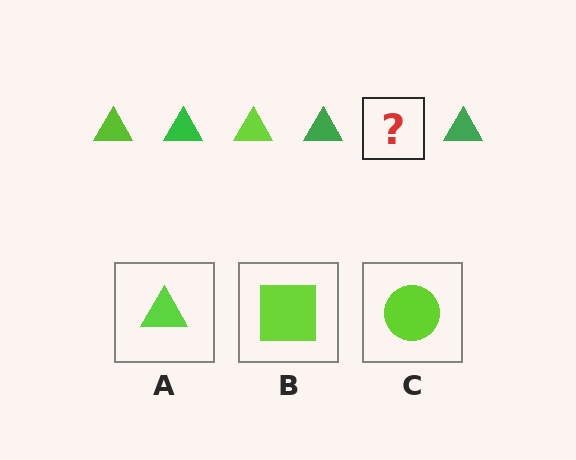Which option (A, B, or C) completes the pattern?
A.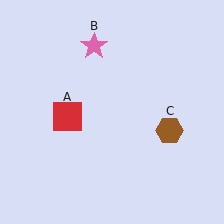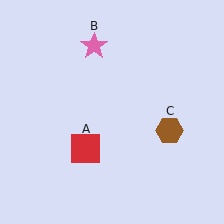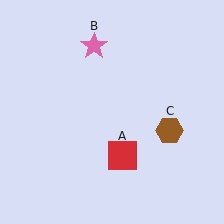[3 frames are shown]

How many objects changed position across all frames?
1 object changed position: red square (object A).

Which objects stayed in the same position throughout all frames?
Pink star (object B) and brown hexagon (object C) remained stationary.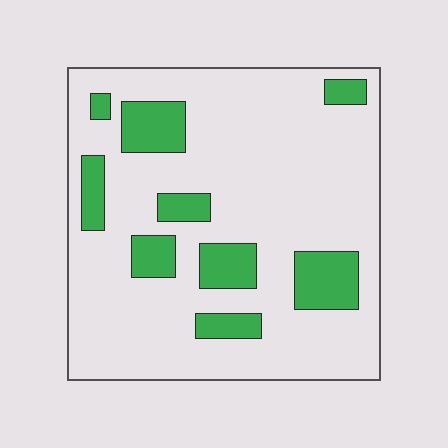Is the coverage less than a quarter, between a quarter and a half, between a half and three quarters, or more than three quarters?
Less than a quarter.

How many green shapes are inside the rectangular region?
9.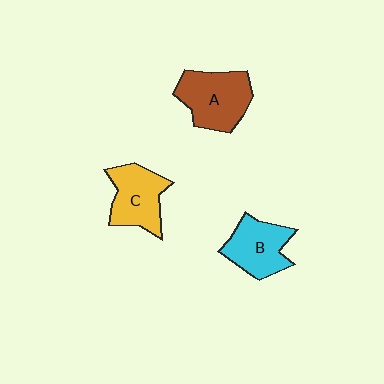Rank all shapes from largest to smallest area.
From largest to smallest: A (brown), C (yellow), B (cyan).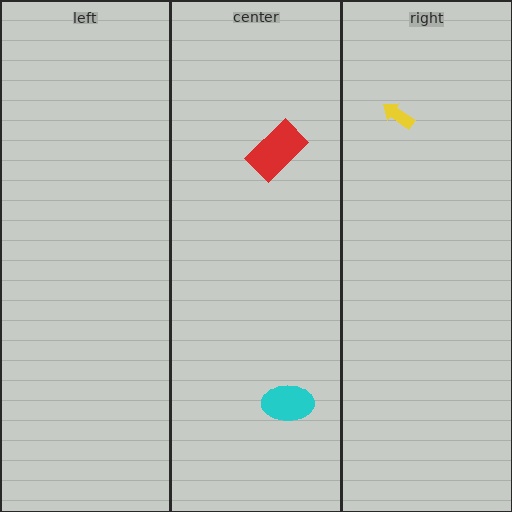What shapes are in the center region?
The cyan ellipse, the red rectangle.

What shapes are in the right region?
The yellow arrow.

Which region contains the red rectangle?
The center region.